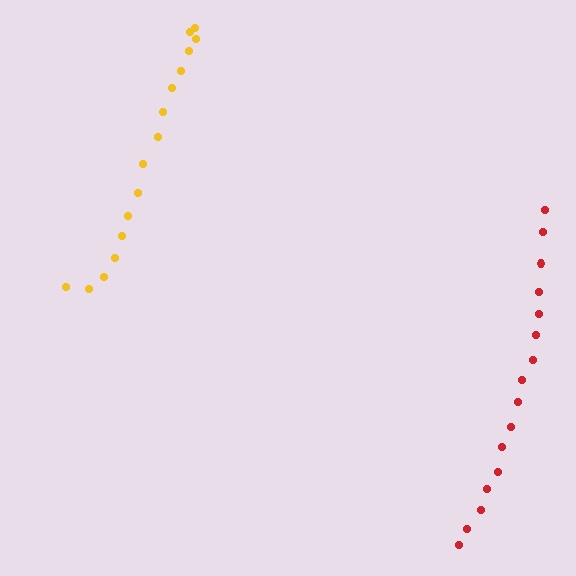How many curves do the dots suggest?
There are 2 distinct paths.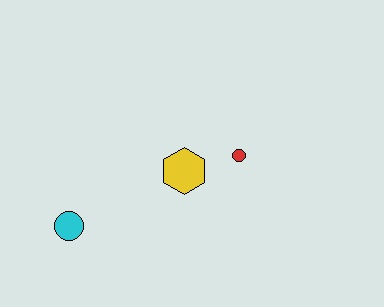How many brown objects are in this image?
There are no brown objects.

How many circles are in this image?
There are 2 circles.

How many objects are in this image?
There are 3 objects.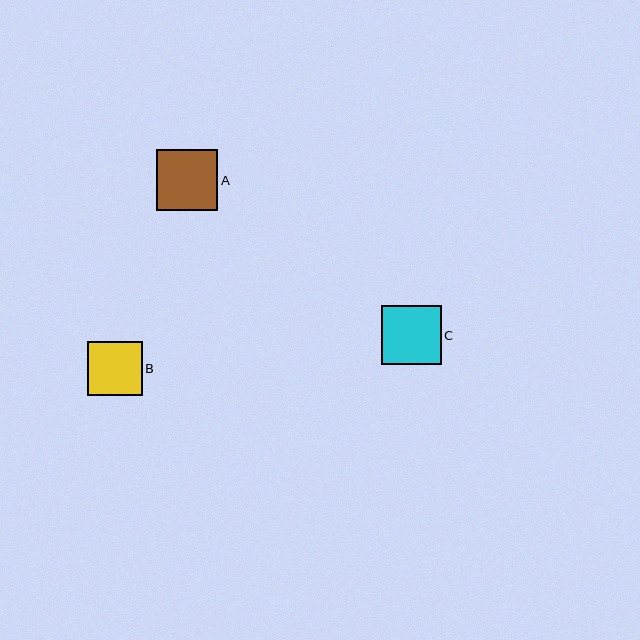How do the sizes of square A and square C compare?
Square A and square C are approximately the same size.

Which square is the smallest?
Square B is the smallest with a size of approximately 55 pixels.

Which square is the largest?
Square A is the largest with a size of approximately 61 pixels.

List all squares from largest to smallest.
From largest to smallest: A, C, B.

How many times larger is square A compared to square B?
Square A is approximately 1.1 times the size of square B.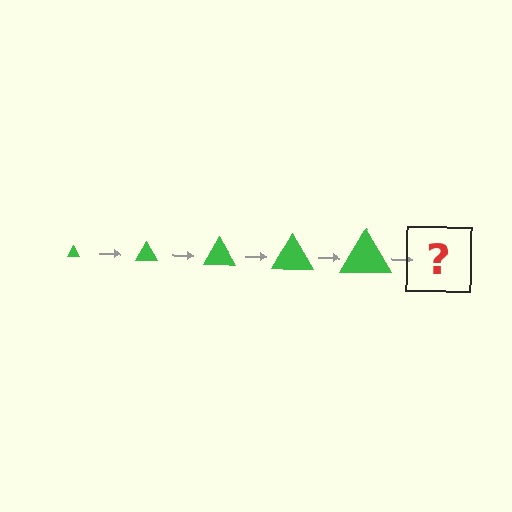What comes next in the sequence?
The next element should be a green triangle, larger than the previous one.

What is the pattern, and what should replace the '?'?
The pattern is that the triangle gets progressively larger each step. The '?' should be a green triangle, larger than the previous one.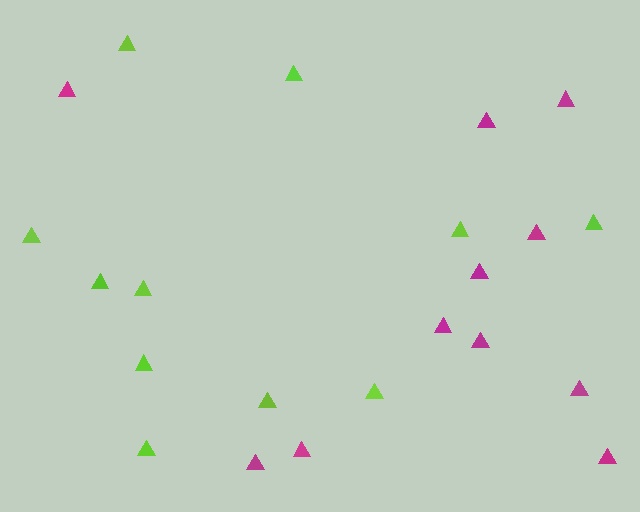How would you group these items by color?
There are 2 groups: one group of lime triangles (11) and one group of magenta triangles (11).